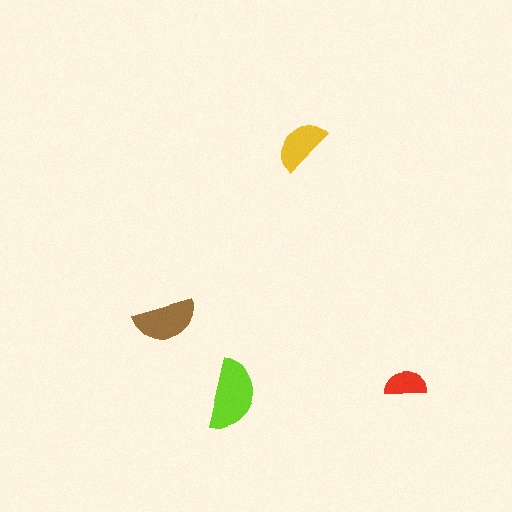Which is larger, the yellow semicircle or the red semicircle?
The yellow one.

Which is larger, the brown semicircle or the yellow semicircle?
The brown one.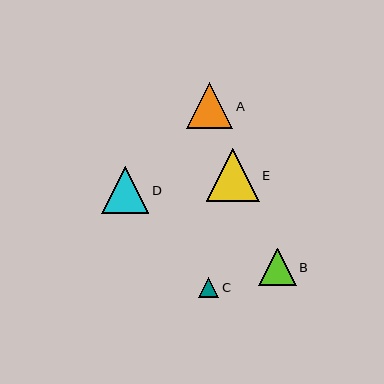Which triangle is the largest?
Triangle E is the largest with a size of approximately 52 pixels.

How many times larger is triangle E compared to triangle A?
Triangle E is approximately 1.1 times the size of triangle A.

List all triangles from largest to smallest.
From largest to smallest: E, D, A, B, C.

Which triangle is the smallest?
Triangle C is the smallest with a size of approximately 20 pixels.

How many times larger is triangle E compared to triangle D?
Triangle E is approximately 1.1 times the size of triangle D.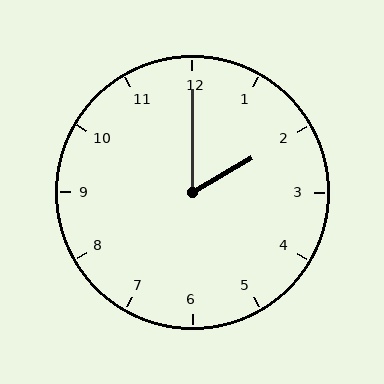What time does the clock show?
2:00.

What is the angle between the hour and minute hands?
Approximately 60 degrees.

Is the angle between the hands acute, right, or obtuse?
It is acute.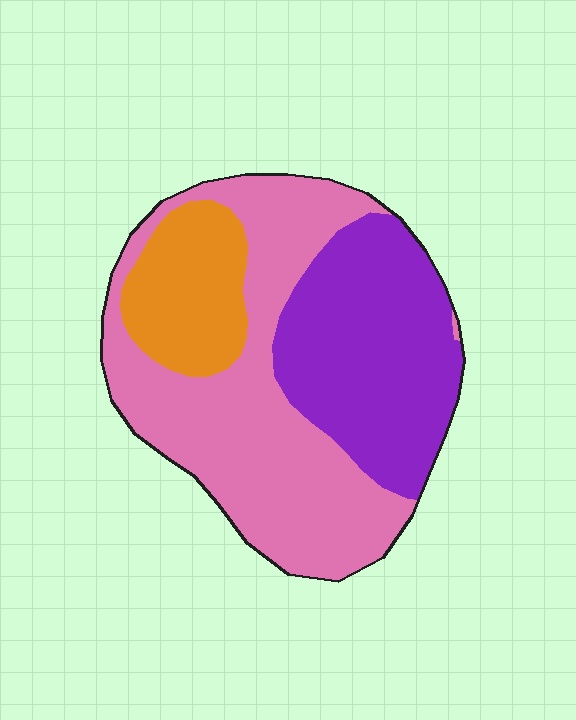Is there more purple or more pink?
Pink.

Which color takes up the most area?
Pink, at roughly 50%.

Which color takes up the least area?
Orange, at roughly 15%.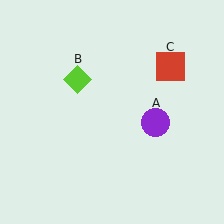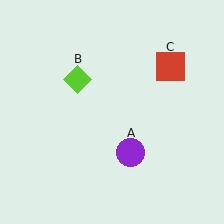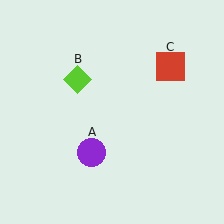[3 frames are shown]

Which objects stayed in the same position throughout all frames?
Lime diamond (object B) and red square (object C) remained stationary.